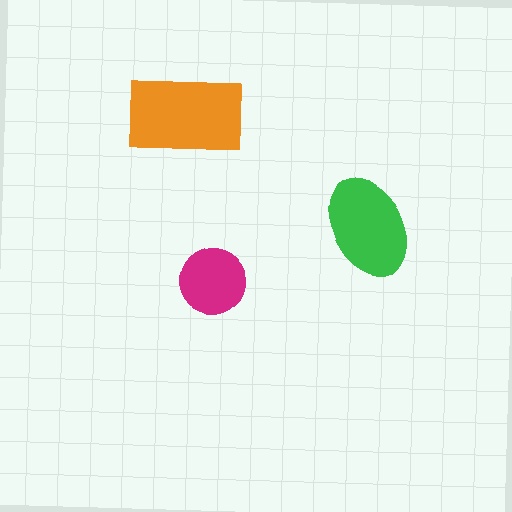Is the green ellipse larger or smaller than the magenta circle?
Larger.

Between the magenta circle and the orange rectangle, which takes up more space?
The orange rectangle.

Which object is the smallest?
The magenta circle.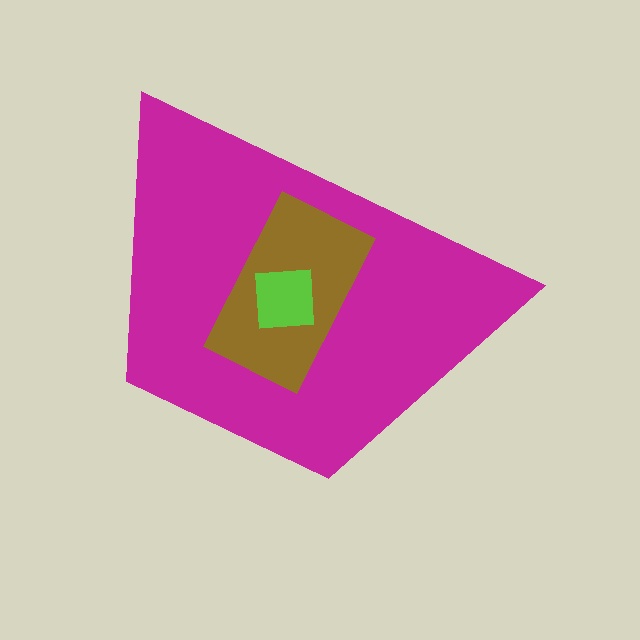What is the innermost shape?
The lime square.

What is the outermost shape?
The magenta trapezoid.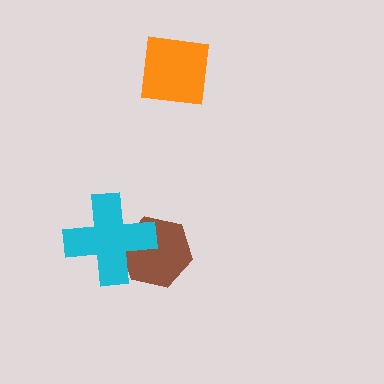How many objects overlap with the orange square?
0 objects overlap with the orange square.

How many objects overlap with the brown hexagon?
1 object overlaps with the brown hexagon.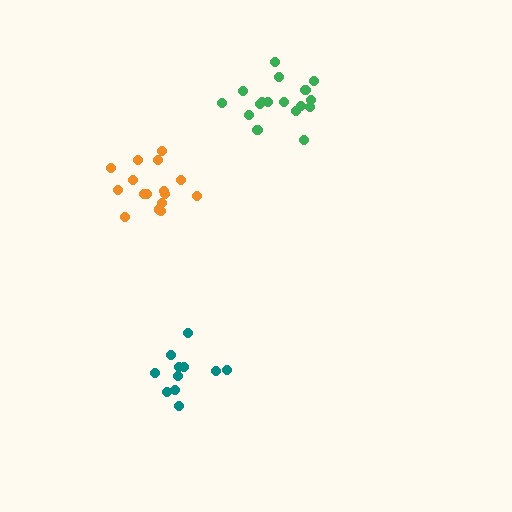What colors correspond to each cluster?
The clusters are colored: orange, green, teal.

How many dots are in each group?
Group 1: 16 dots, Group 2: 17 dots, Group 3: 11 dots (44 total).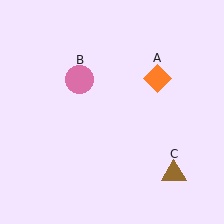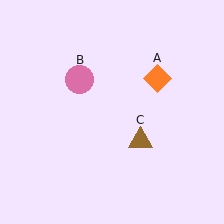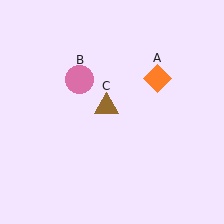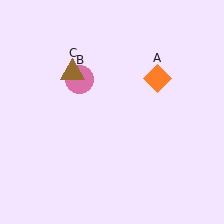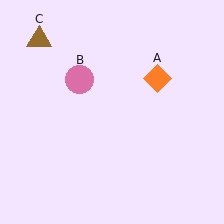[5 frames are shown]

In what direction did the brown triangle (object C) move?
The brown triangle (object C) moved up and to the left.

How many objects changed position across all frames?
1 object changed position: brown triangle (object C).